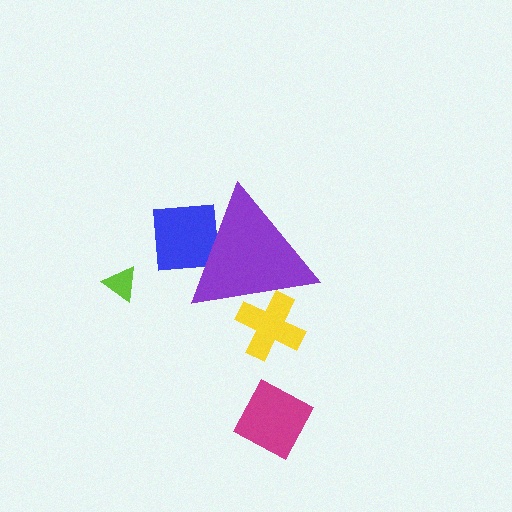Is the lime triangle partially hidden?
No, the lime triangle is fully visible.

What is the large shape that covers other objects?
A purple triangle.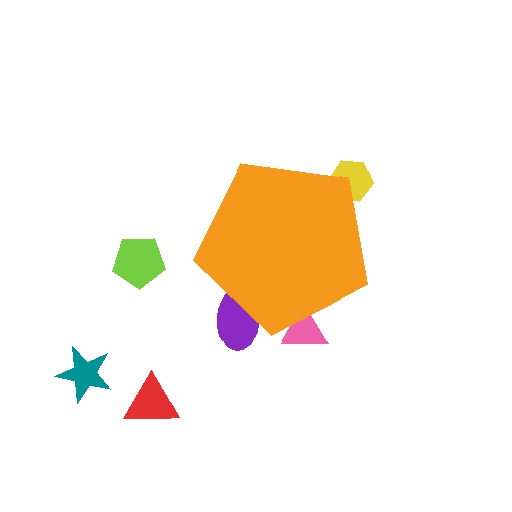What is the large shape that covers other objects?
An orange pentagon.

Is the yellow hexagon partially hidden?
Yes, the yellow hexagon is partially hidden behind the orange pentagon.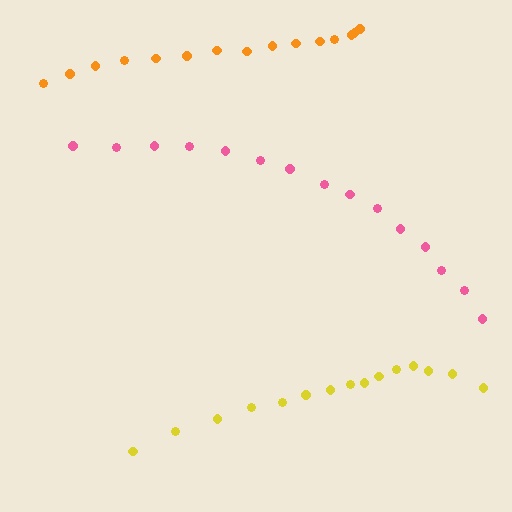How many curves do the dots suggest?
There are 3 distinct paths.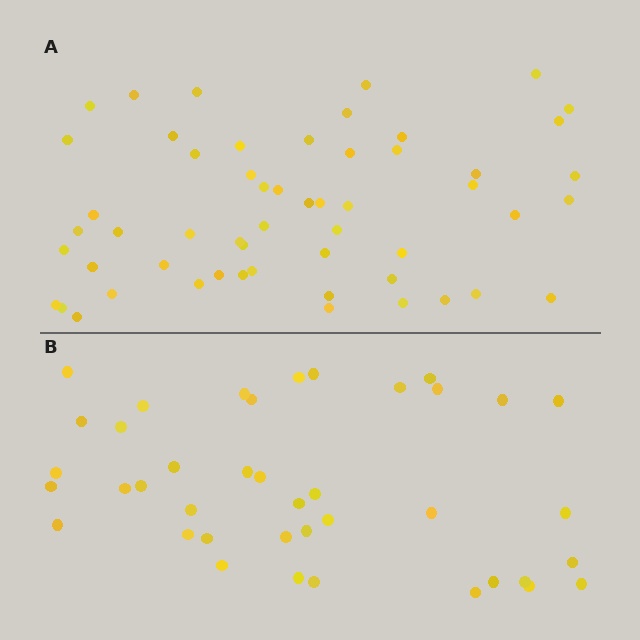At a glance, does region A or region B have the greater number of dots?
Region A (the top region) has more dots.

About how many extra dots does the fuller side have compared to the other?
Region A has approximately 15 more dots than region B.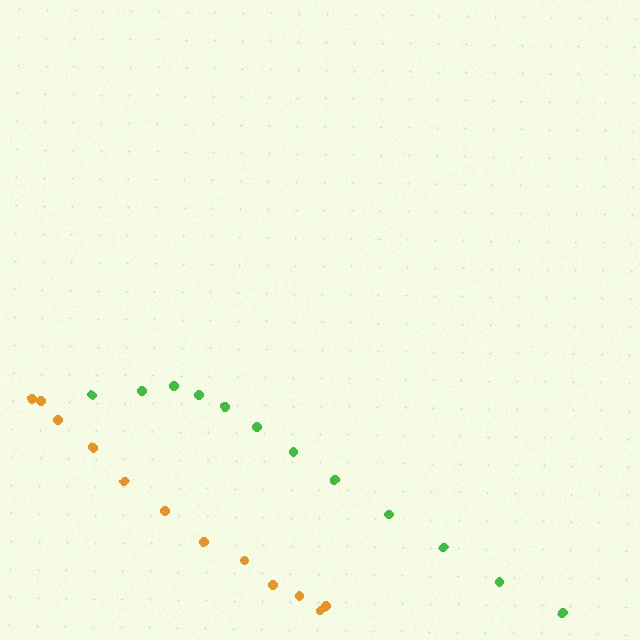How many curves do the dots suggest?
There are 2 distinct paths.